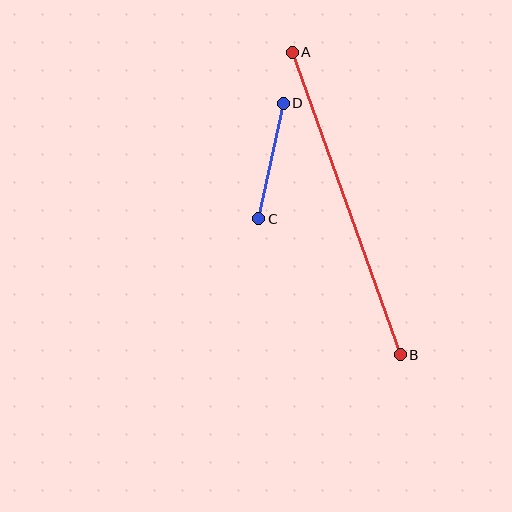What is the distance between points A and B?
The distance is approximately 321 pixels.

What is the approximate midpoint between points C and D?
The midpoint is at approximately (271, 161) pixels.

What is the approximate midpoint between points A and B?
The midpoint is at approximately (346, 203) pixels.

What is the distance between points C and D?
The distance is approximately 118 pixels.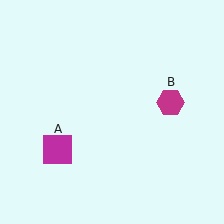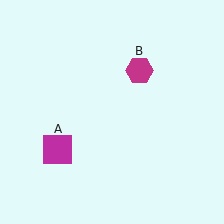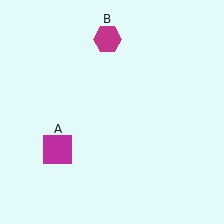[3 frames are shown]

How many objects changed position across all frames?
1 object changed position: magenta hexagon (object B).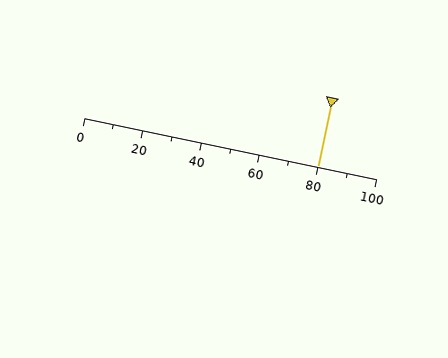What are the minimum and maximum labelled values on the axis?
The axis runs from 0 to 100.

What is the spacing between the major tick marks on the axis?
The major ticks are spaced 20 apart.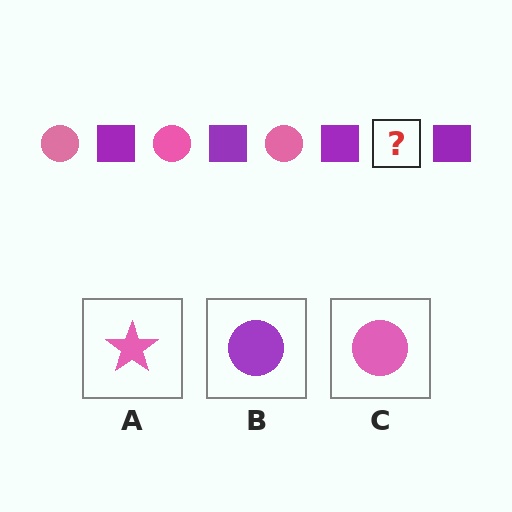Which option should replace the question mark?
Option C.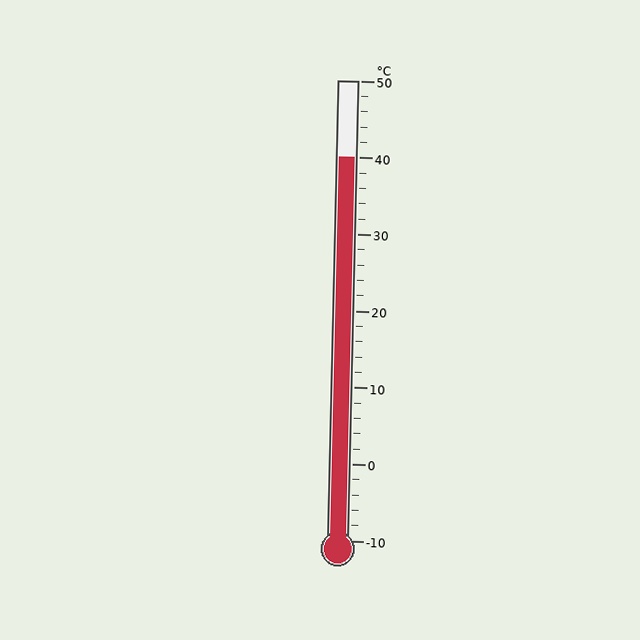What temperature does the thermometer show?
The thermometer shows approximately 40°C.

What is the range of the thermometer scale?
The thermometer scale ranges from -10°C to 50°C.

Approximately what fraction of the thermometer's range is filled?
The thermometer is filled to approximately 85% of its range.